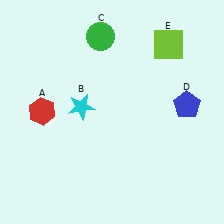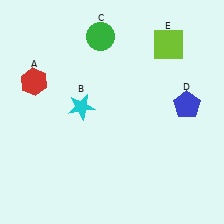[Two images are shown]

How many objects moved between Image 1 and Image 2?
1 object moved between the two images.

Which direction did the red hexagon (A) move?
The red hexagon (A) moved up.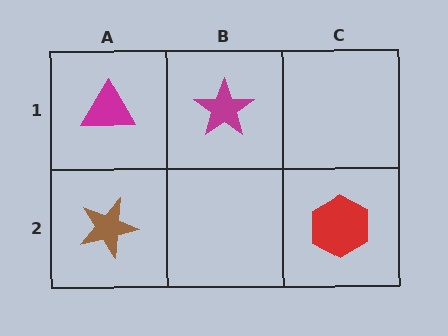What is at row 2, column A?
A brown star.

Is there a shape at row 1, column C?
No, that cell is empty.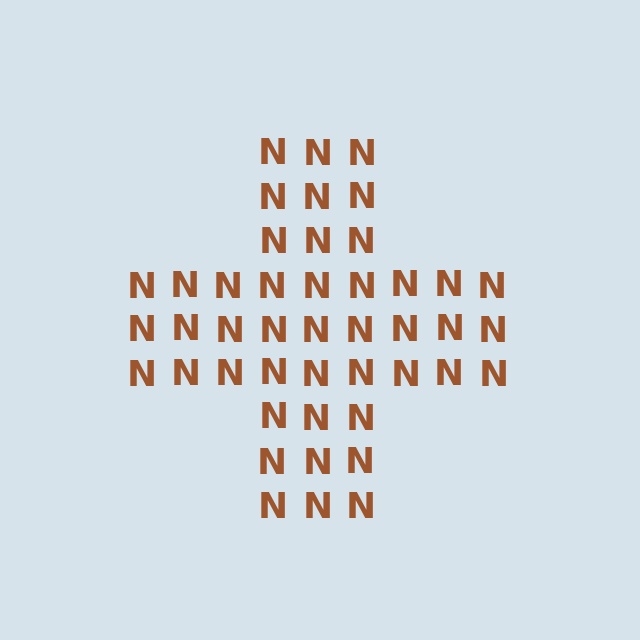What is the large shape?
The large shape is a cross.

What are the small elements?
The small elements are letter N's.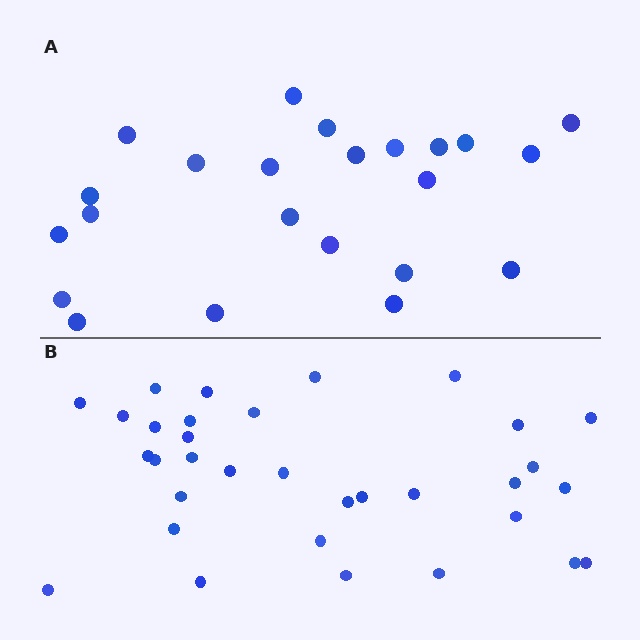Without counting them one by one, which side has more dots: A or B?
Region B (the bottom region) has more dots.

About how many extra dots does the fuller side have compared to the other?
Region B has roughly 10 or so more dots than region A.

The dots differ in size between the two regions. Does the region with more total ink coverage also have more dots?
No. Region A has more total ink coverage because its dots are larger, but region B actually contains more individual dots. Total area can be misleading — the number of items is what matters here.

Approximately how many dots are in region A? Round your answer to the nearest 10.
About 20 dots. (The exact count is 23, which rounds to 20.)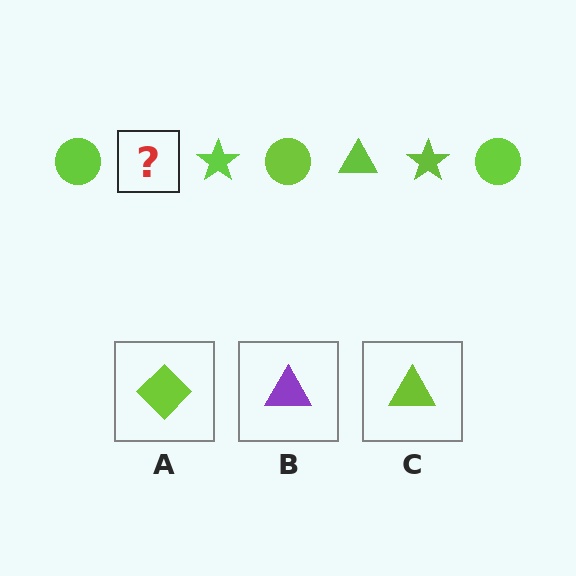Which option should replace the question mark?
Option C.